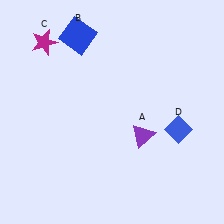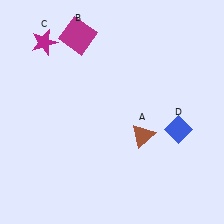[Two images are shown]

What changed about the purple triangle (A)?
In Image 1, A is purple. In Image 2, it changed to brown.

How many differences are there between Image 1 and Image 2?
There are 2 differences between the two images.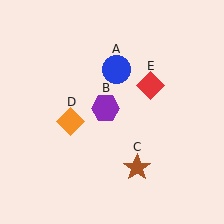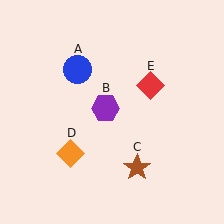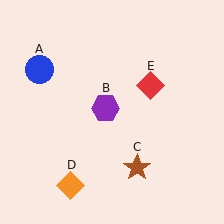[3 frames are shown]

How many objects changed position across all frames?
2 objects changed position: blue circle (object A), orange diamond (object D).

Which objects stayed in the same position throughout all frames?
Purple hexagon (object B) and brown star (object C) and red diamond (object E) remained stationary.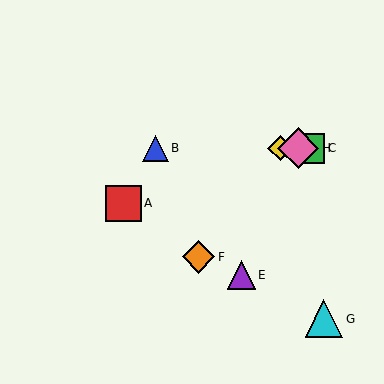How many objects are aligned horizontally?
4 objects (B, C, D, H) are aligned horizontally.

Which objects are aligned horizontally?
Objects B, C, D, H are aligned horizontally.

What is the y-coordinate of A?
Object A is at y≈203.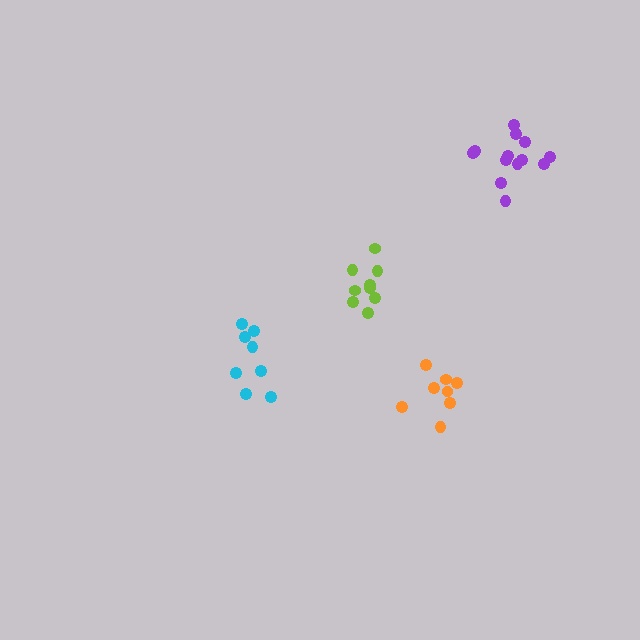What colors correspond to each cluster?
The clusters are colored: cyan, purple, orange, lime.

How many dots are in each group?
Group 1: 8 dots, Group 2: 13 dots, Group 3: 8 dots, Group 4: 9 dots (38 total).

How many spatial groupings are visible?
There are 4 spatial groupings.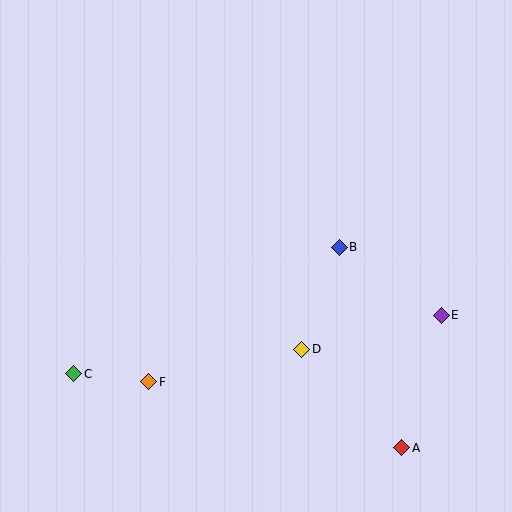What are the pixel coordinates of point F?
Point F is at (149, 382).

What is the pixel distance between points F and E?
The distance between F and E is 300 pixels.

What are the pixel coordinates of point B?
Point B is at (339, 247).